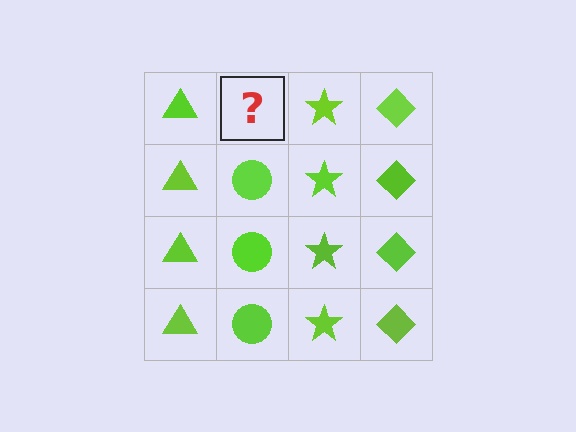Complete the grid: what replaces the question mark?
The question mark should be replaced with a lime circle.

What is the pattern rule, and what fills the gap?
The rule is that each column has a consistent shape. The gap should be filled with a lime circle.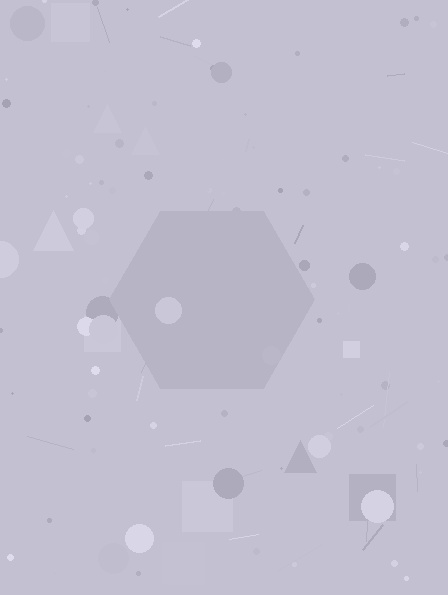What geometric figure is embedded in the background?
A hexagon is embedded in the background.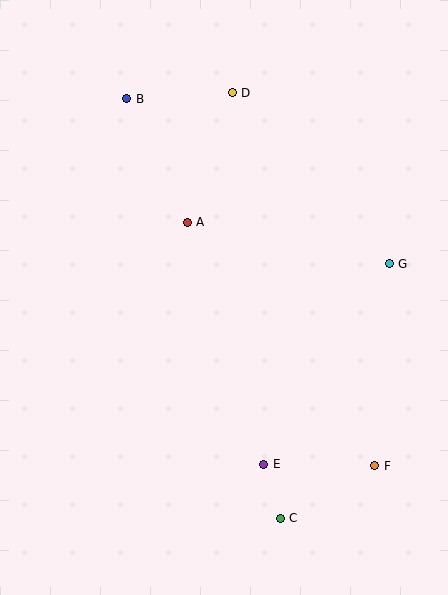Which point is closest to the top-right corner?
Point D is closest to the top-right corner.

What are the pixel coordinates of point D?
Point D is at (232, 93).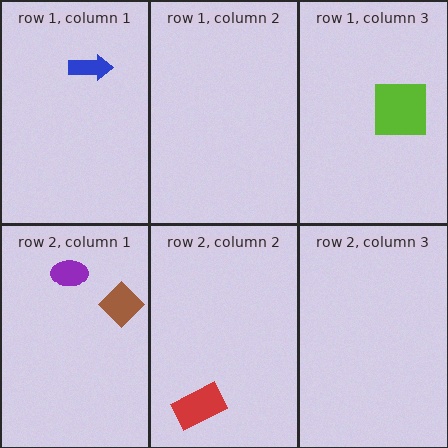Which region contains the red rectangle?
The row 2, column 2 region.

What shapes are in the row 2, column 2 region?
The red rectangle.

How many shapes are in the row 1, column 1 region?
1.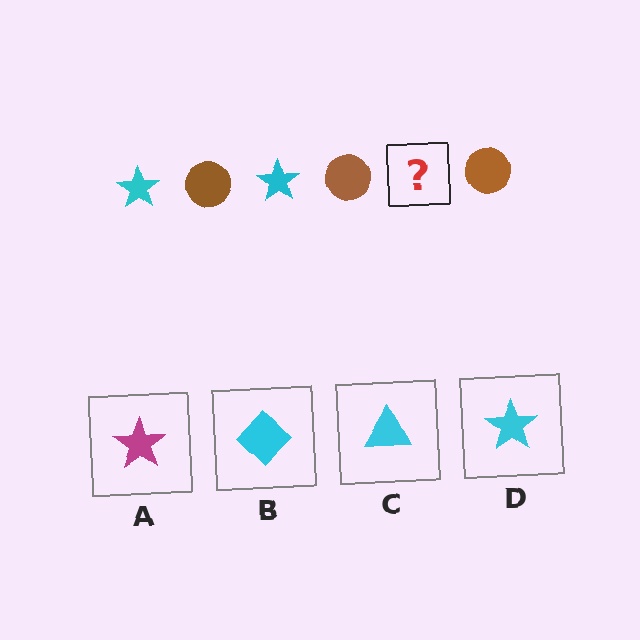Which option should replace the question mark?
Option D.